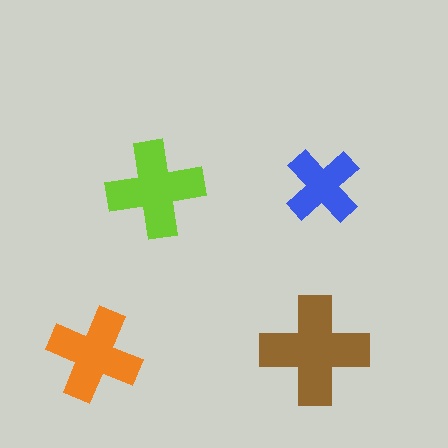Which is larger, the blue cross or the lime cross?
The lime one.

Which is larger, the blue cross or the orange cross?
The orange one.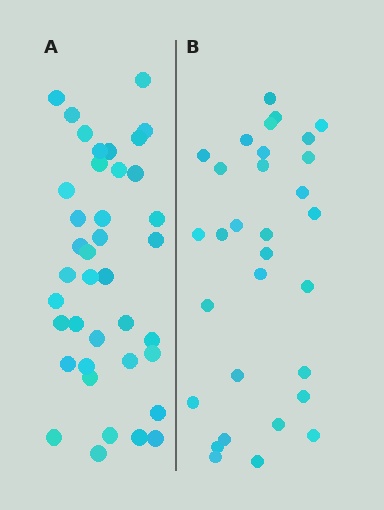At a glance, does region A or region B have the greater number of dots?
Region A (the left region) has more dots.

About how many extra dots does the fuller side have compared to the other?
Region A has roughly 8 or so more dots than region B.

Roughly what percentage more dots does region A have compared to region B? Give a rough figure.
About 25% more.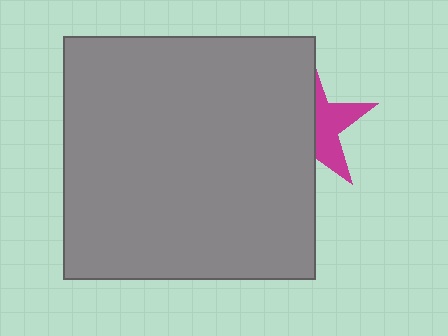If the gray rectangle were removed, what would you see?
You would see the complete magenta star.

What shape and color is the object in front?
The object in front is a gray rectangle.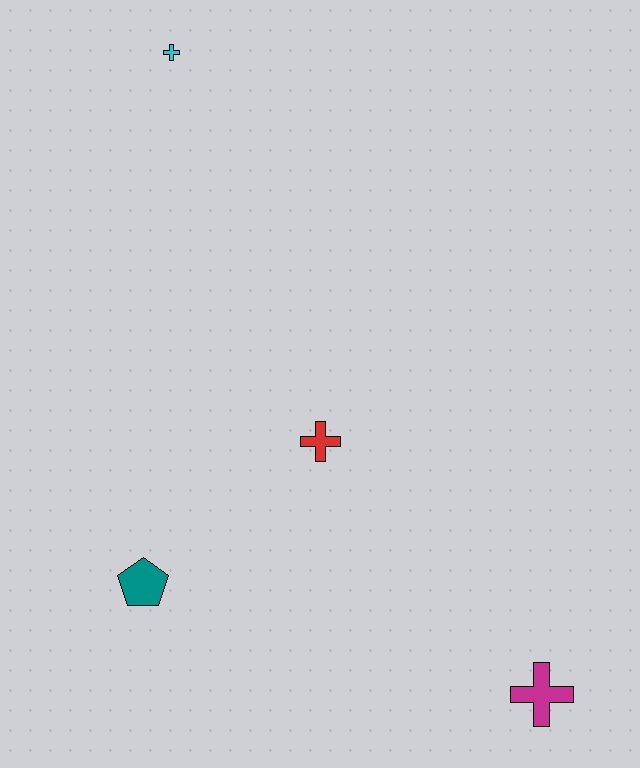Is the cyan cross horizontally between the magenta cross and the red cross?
No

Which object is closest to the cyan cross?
The red cross is closest to the cyan cross.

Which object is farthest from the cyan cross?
The magenta cross is farthest from the cyan cross.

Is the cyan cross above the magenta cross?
Yes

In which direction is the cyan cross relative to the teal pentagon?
The cyan cross is above the teal pentagon.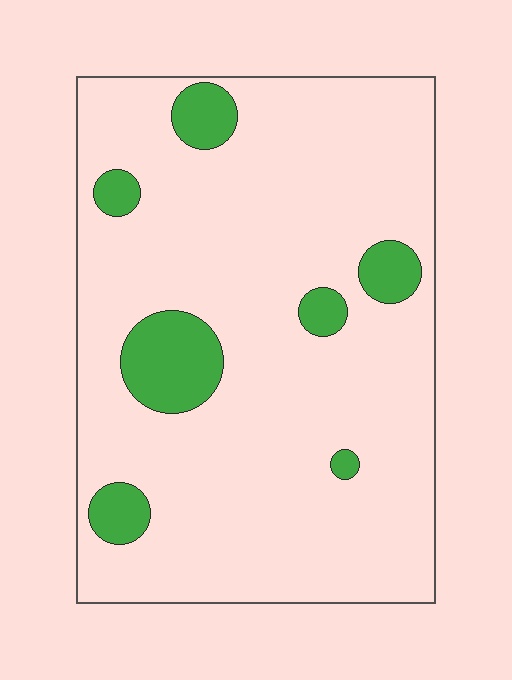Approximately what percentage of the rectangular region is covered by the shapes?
Approximately 10%.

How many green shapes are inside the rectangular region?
7.